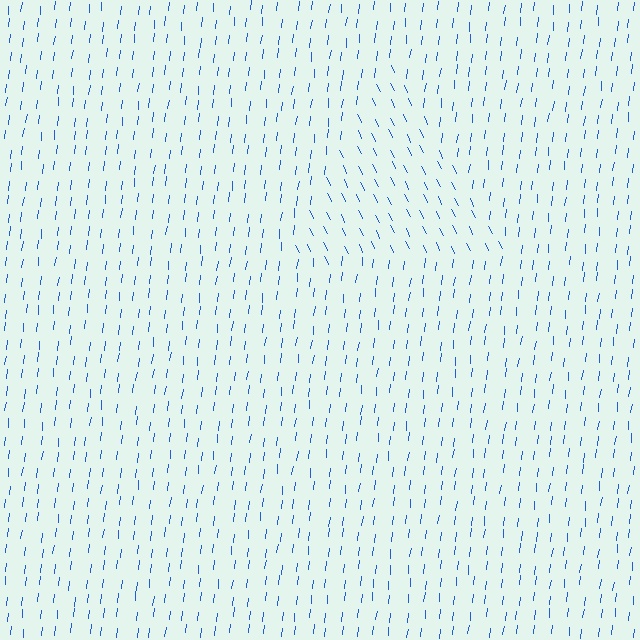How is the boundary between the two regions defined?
The boundary is defined purely by a change in line orientation (approximately 33 degrees difference). All lines are the same color and thickness.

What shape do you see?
I see a triangle.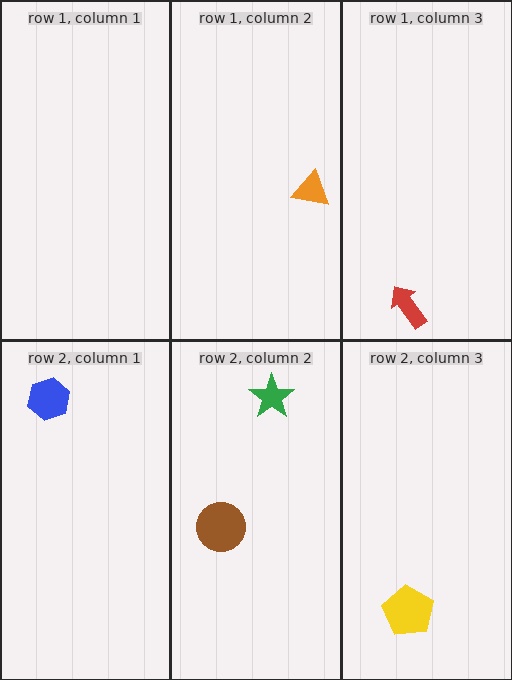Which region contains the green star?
The row 2, column 2 region.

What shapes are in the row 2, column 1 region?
The blue hexagon.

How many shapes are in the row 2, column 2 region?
2.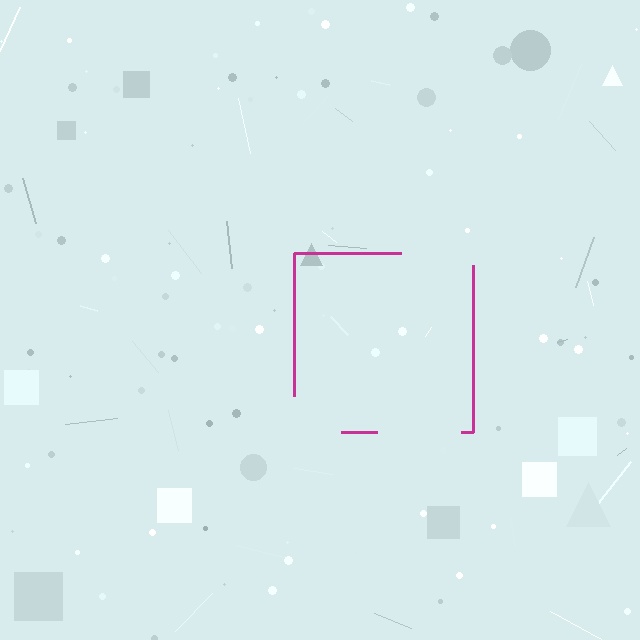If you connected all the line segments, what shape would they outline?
They would outline a square.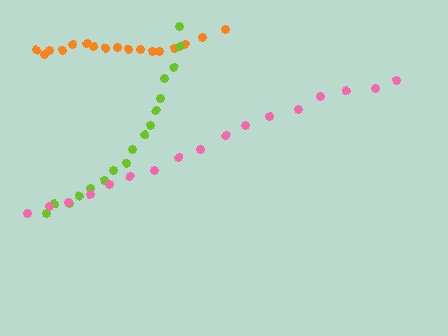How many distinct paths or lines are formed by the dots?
There are 3 distinct paths.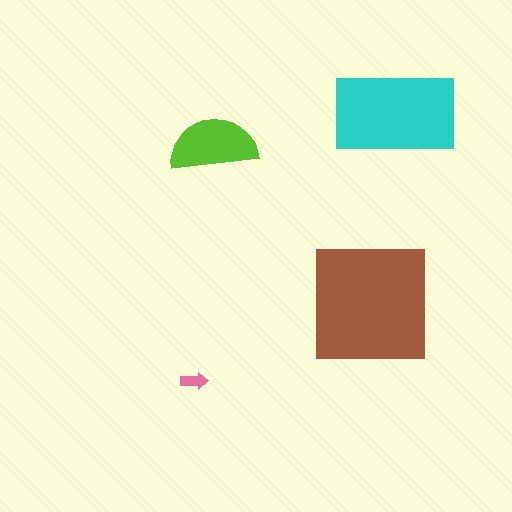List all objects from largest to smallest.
The brown square, the cyan rectangle, the lime semicircle, the pink arrow.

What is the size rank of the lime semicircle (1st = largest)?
3rd.